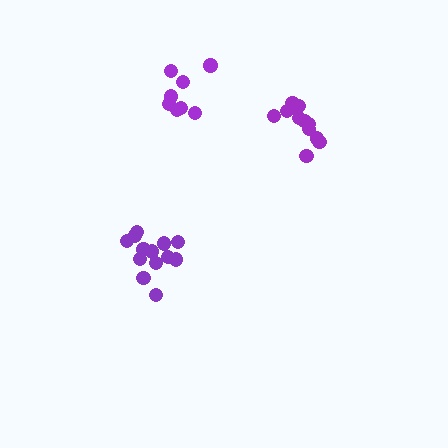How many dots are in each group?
Group 1: 12 dots, Group 2: 8 dots, Group 3: 13 dots (33 total).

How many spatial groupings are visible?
There are 3 spatial groupings.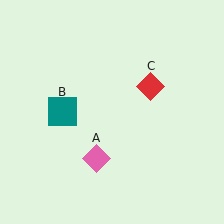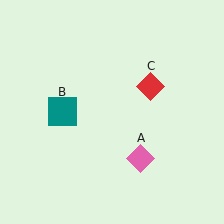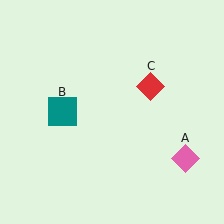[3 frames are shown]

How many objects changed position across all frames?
1 object changed position: pink diamond (object A).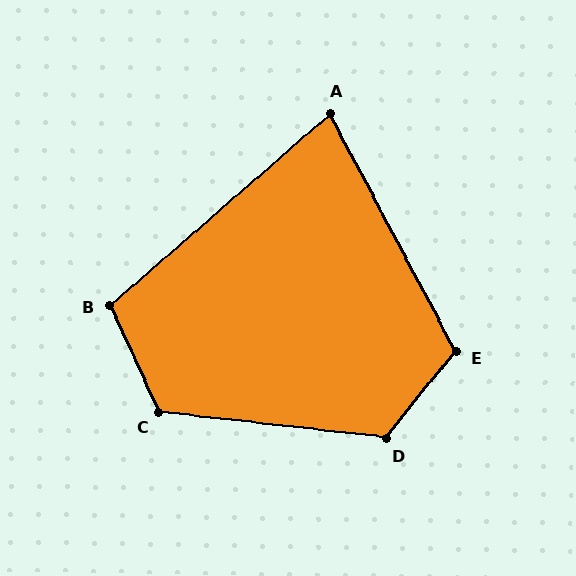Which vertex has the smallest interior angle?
A, at approximately 77 degrees.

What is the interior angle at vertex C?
Approximately 121 degrees (obtuse).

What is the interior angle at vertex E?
Approximately 113 degrees (obtuse).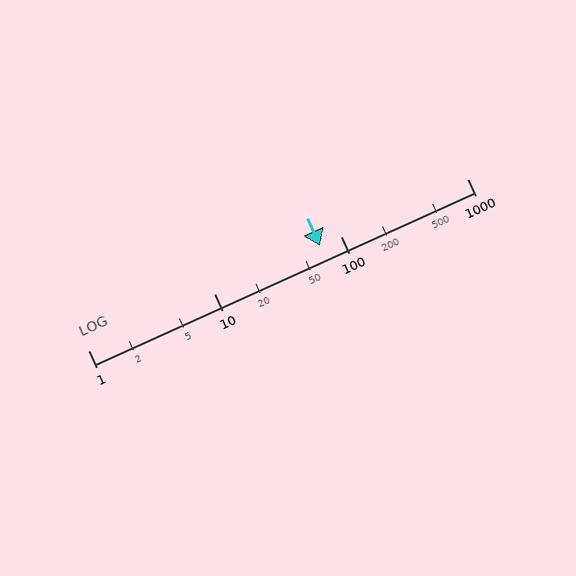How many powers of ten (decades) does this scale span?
The scale spans 3 decades, from 1 to 1000.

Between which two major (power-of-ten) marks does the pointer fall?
The pointer is between 10 and 100.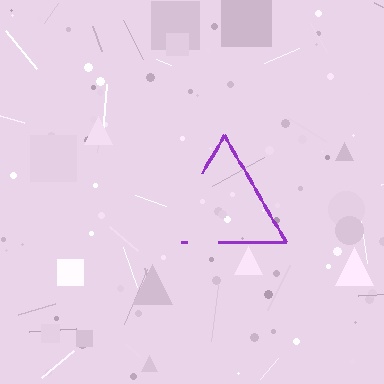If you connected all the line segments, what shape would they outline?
They would outline a triangle.